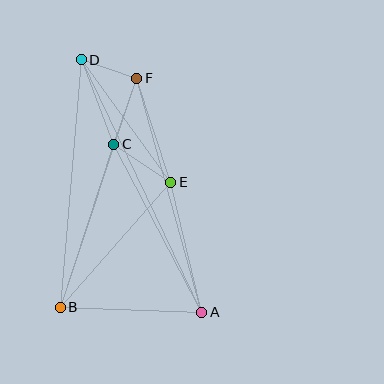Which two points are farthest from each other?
Points A and D are farthest from each other.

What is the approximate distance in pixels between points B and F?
The distance between B and F is approximately 241 pixels.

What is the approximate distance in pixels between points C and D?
The distance between C and D is approximately 90 pixels.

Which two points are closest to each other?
Points D and F are closest to each other.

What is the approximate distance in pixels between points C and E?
The distance between C and E is approximately 69 pixels.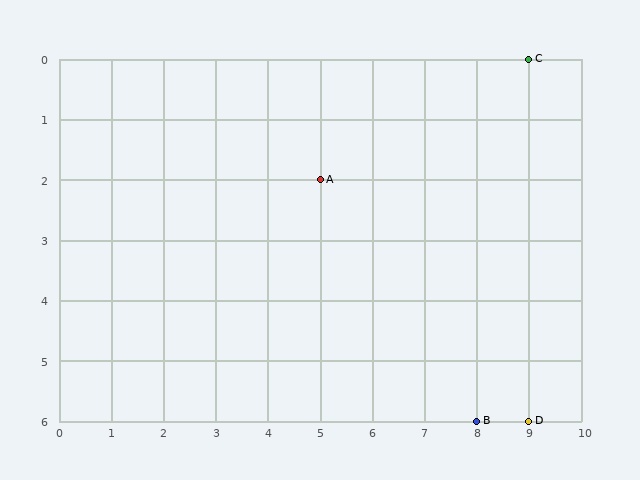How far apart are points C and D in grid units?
Points C and D are 6 rows apart.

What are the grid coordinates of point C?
Point C is at grid coordinates (9, 0).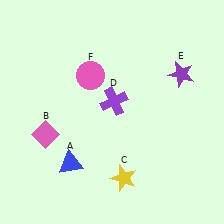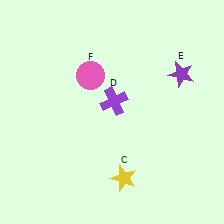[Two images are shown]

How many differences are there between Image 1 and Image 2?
There are 2 differences between the two images.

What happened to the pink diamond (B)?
The pink diamond (B) was removed in Image 2. It was in the bottom-left area of Image 1.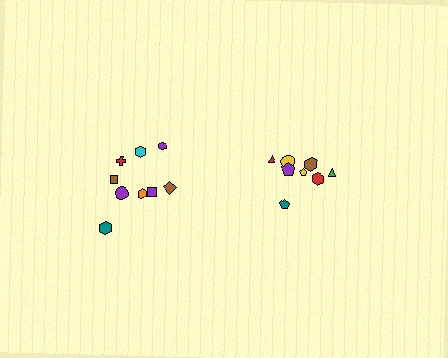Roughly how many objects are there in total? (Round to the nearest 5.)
Roughly 20 objects in total.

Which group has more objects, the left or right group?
The left group.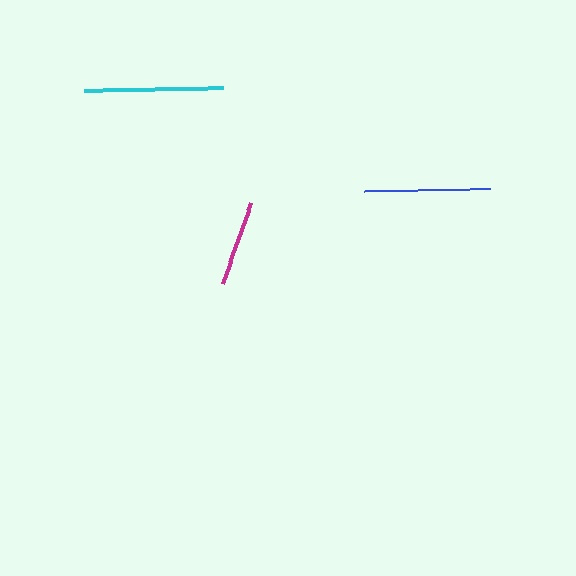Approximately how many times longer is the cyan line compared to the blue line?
The cyan line is approximately 1.1 times the length of the blue line.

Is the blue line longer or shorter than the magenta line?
The blue line is longer than the magenta line.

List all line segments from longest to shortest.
From longest to shortest: cyan, blue, magenta.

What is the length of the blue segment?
The blue segment is approximately 126 pixels long.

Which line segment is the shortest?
The magenta line is the shortest at approximately 86 pixels.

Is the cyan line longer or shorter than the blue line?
The cyan line is longer than the blue line.